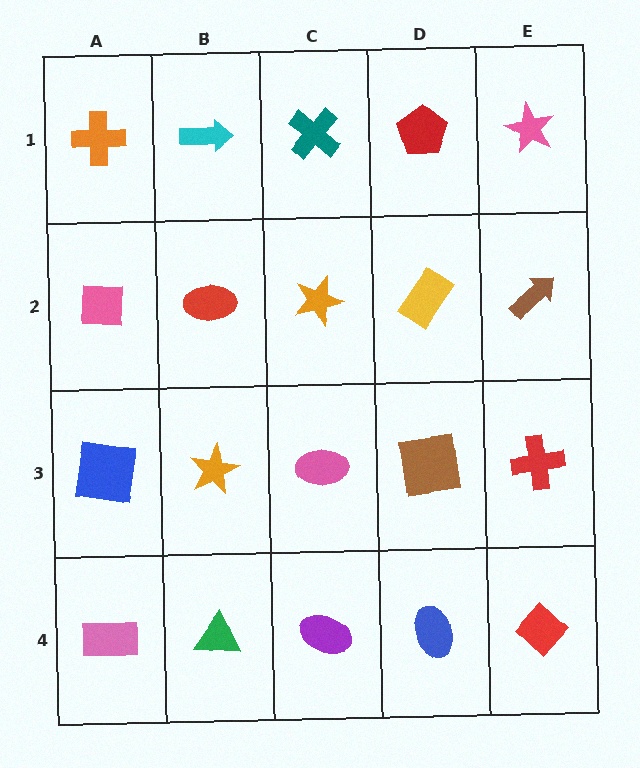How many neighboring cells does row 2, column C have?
4.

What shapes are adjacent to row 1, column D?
A yellow rectangle (row 2, column D), a teal cross (row 1, column C), a pink star (row 1, column E).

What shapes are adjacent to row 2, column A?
An orange cross (row 1, column A), a blue square (row 3, column A), a red ellipse (row 2, column B).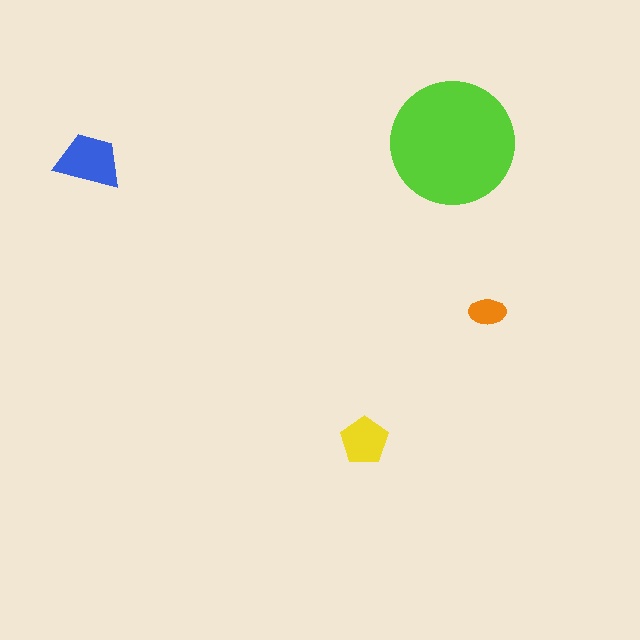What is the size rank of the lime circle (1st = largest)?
1st.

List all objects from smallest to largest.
The orange ellipse, the yellow pentagon, the blue trapezoid, the lime circle.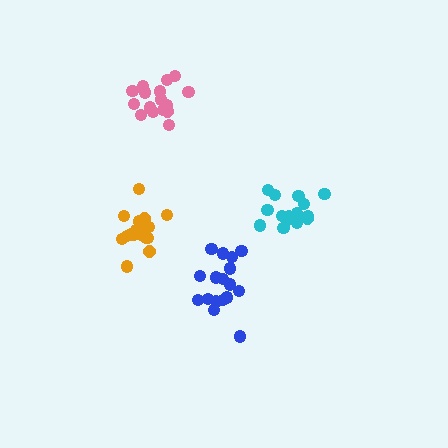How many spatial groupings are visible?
There are 4 spatial groupings.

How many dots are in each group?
Group 1: 15 dots, Group 2: 17 dots, Group 3: 17 dots, Group 4: 19 dots (68 total).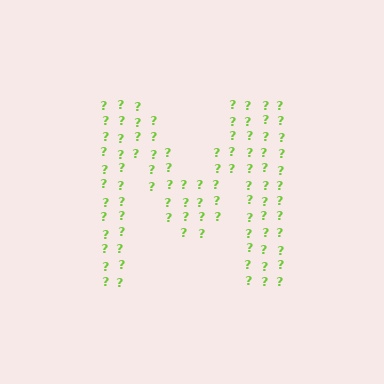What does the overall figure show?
The overall figure shows the letter M.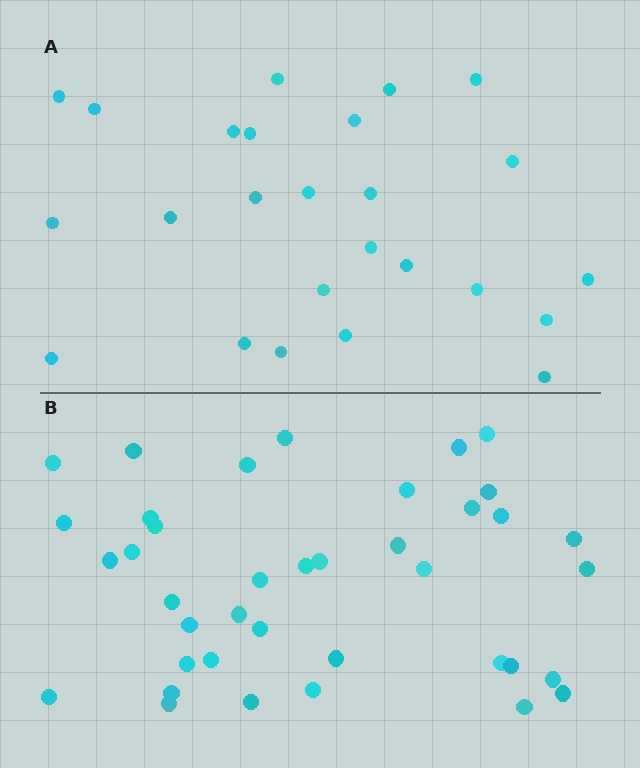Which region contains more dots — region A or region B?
Region B (the bottom region) has more dots.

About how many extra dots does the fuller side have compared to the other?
Region B has approximately 15 more dots than region A.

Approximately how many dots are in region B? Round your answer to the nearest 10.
About 40 dots. (The exact count is 39, which rounds to 40.)